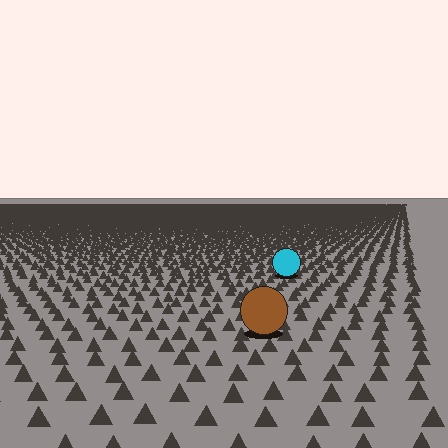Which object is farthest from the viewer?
The cyan circle is farthest from the viewer. It appears smaller and the ground texture around it is denser.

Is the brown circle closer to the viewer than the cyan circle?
Yes. The brown circle is closer — you can tell from the texture gradient: the ground texture is coarser near it.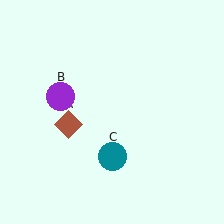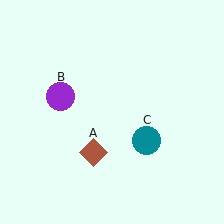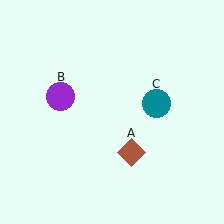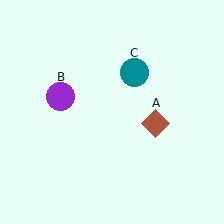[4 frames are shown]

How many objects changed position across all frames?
2 objects changed position: brown diamond (object A), teal circle (object C).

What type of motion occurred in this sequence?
The brown diamond (object A), teal circle (object C) rotated counterclockwise around the center of the scene.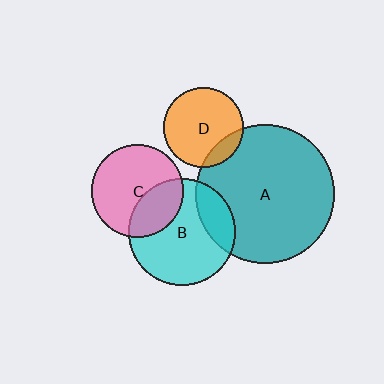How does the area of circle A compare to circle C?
Approximately 2.2 times.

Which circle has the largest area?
Circle A (teal).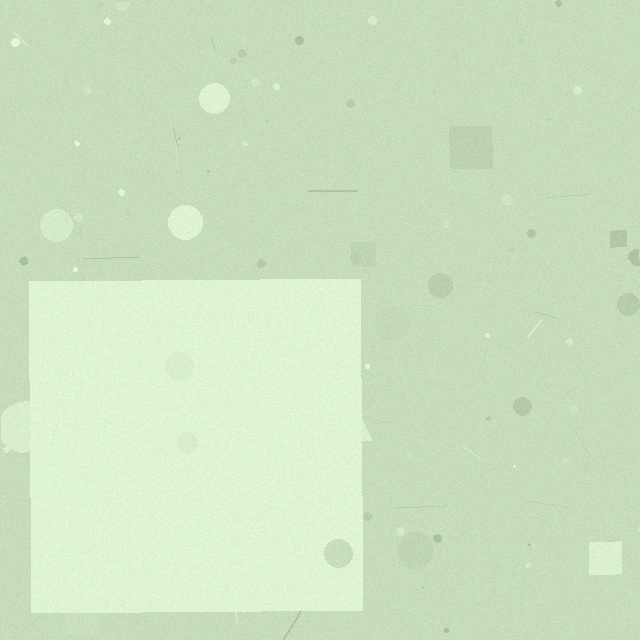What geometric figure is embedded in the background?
A square is embedded in the background.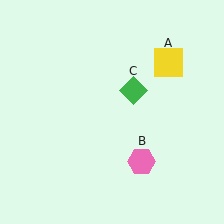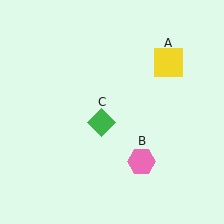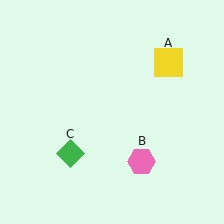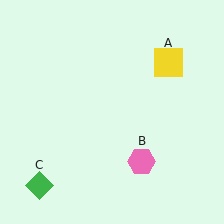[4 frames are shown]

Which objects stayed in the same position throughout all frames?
Yellow square (object A) and pink hexagon (object B) remained stationary.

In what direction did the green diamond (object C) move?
The green diamond (object C) moved down and to the left.